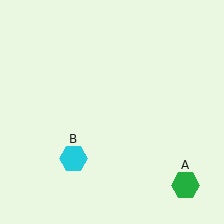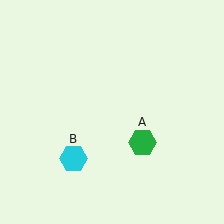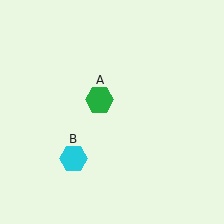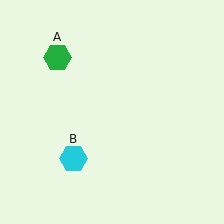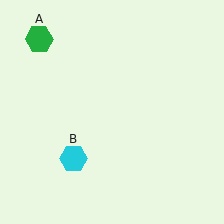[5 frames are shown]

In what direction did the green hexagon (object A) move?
The green hexagon (object A) moved up and to the left.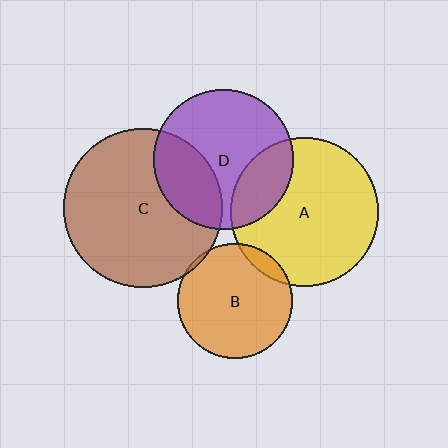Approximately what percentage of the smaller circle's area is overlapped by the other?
Approximately 5%.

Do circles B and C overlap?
Yes.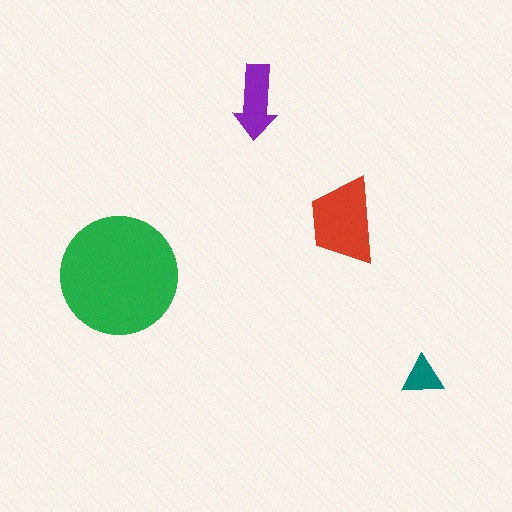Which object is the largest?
The green circle.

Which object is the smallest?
The teal triangle.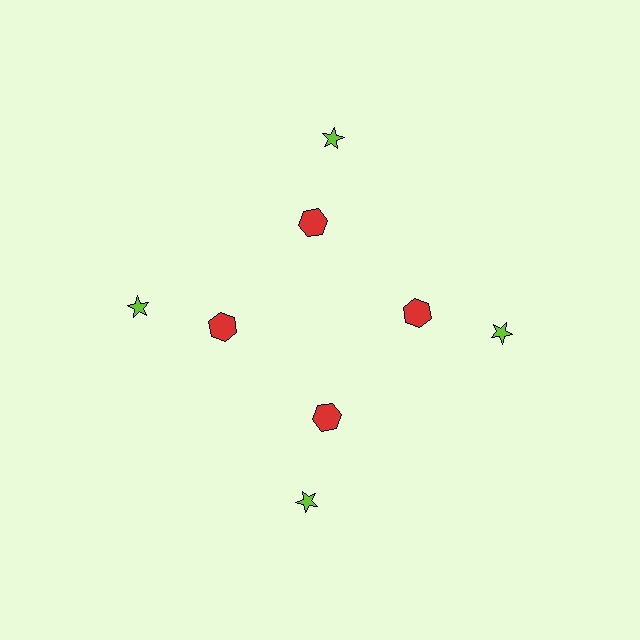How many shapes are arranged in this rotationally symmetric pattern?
There are 8 shapes, arranged in 4 groups of 2.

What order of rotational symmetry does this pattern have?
This pattern has 4-fold rotational symmetry.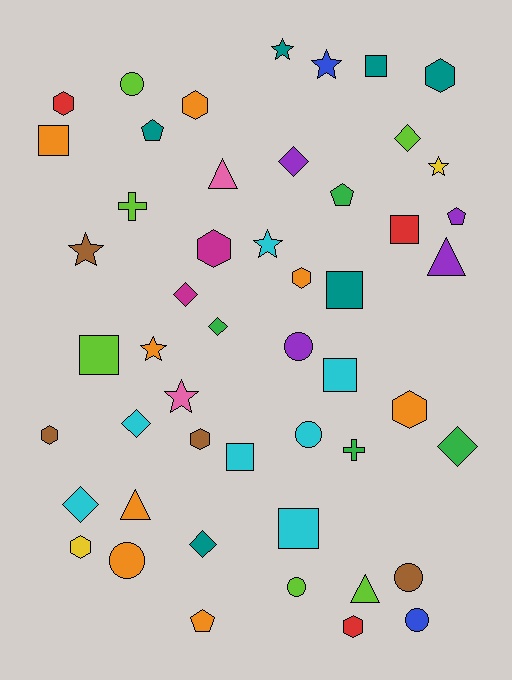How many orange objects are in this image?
There are 8 orange objects.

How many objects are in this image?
There are 50 objects.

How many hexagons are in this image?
There are 10 hexagons.